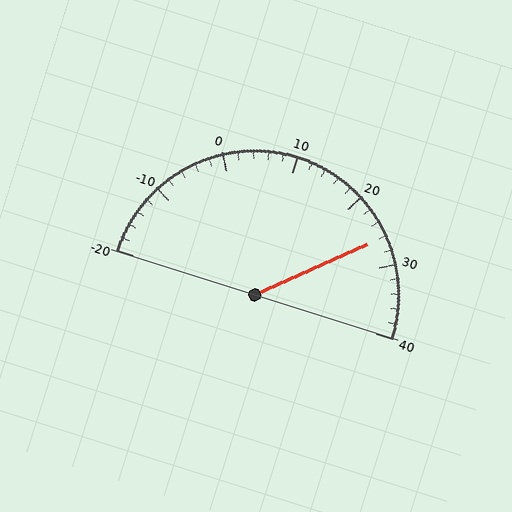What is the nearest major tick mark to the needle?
The nearest major tick mark is 30.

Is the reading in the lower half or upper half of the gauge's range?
The reading is in the upper half of the range (-20 to 40).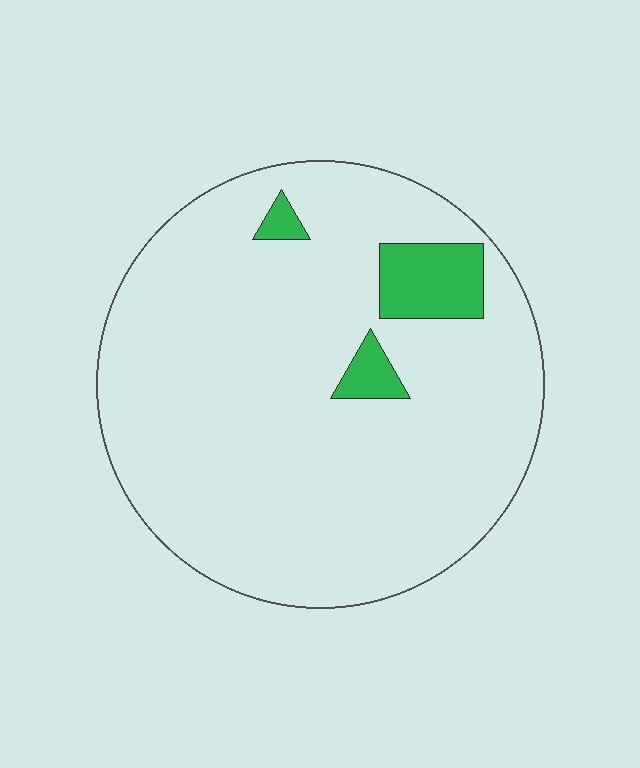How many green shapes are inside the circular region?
3.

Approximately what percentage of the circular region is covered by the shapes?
Approximately 10%.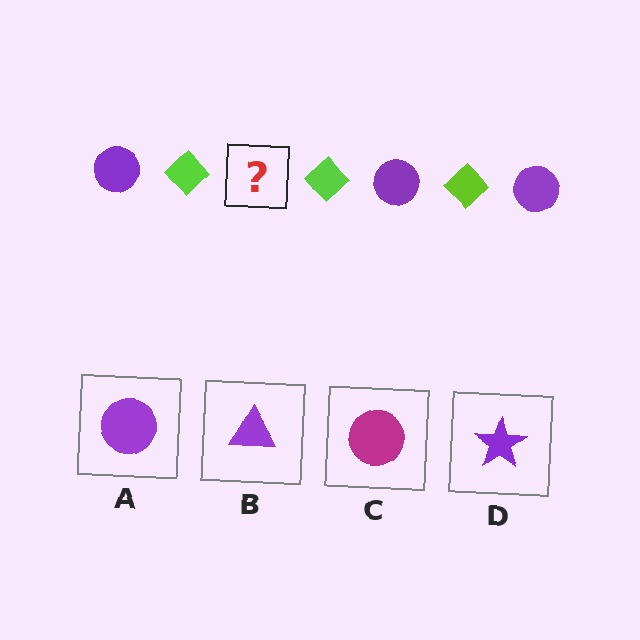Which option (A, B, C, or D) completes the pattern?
A.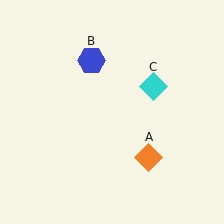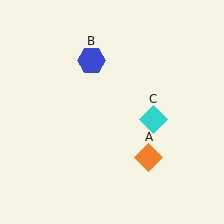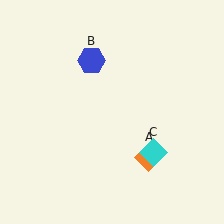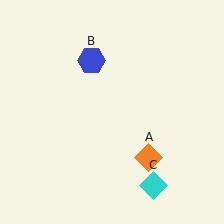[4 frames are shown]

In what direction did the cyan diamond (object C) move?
The cyan diamond (object C) moved down.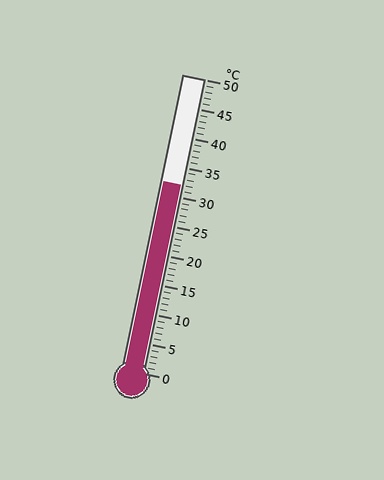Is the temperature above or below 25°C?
The temperature is above 25°C.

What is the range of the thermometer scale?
The thermometer scale ranges from 0°C to 50°C.